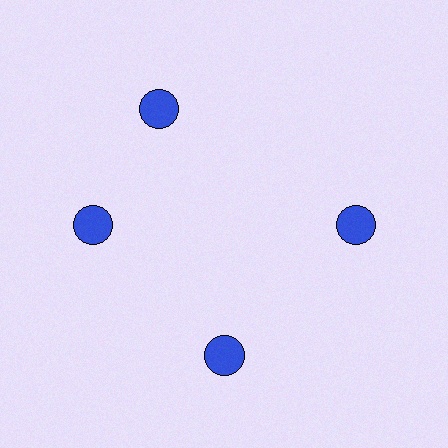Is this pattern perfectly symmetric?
No. The 4 blue circles are arranged in a ring, but one element near the 12 o'clock position is rotated out of alignment along the ring, breaking the 4-fold rotational symmetry.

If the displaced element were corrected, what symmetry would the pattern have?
It would have 4-fold rotational symmetry — the pattern would map onto itself every 90 degrees.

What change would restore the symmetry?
The symmetry would be restored by rotating it back into even spacing with its neighbors so that all 4 circles sit at equal angles and equal distance from the center.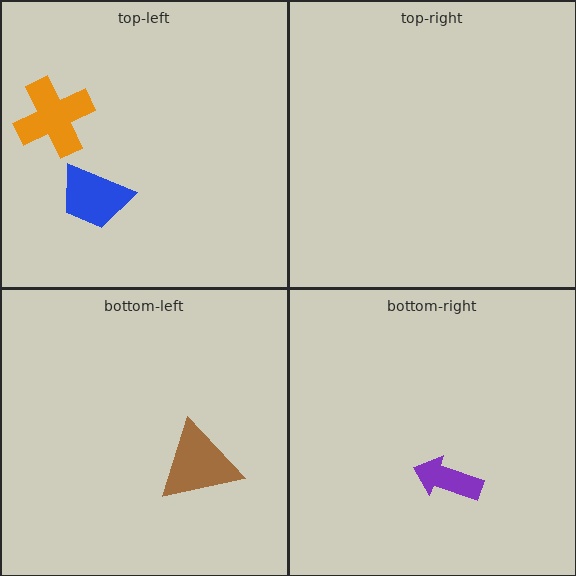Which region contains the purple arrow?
The bottom-right region.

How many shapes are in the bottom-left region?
1.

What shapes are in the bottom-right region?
The purple arrow.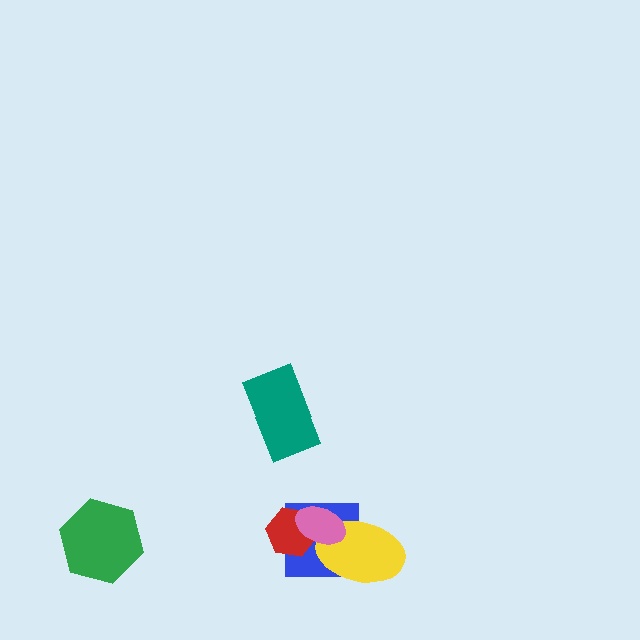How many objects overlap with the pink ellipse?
3 objects overlap with the pink ellipse.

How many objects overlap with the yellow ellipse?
2 objects overlap with the yellow ellipse.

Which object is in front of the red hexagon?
The pink ellipse is in front of the red hexagon.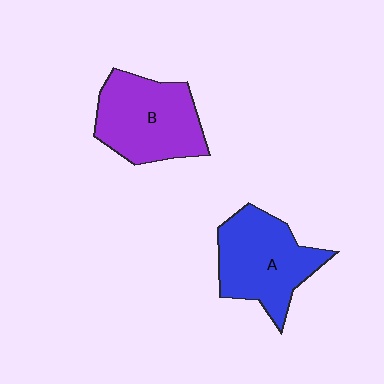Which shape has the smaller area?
Shape A (blue).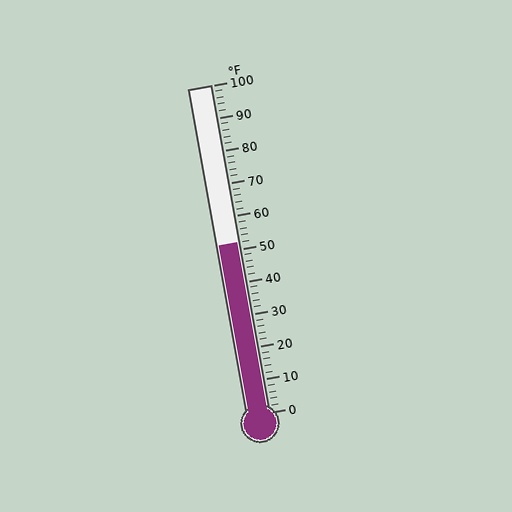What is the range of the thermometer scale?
The thermometer scale ranges from 0°F to 100°F.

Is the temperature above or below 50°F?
The temperature is above 50°F.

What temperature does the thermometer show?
The thermometer shows approximately 52°F.